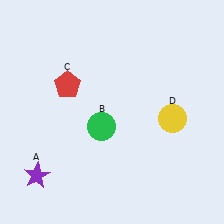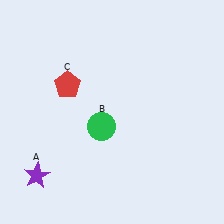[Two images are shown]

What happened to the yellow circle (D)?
The yellow circle (D) was removed in Image 2. It was in the bottom-right area of Image 1.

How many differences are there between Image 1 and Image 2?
There is 1 difference between the two images.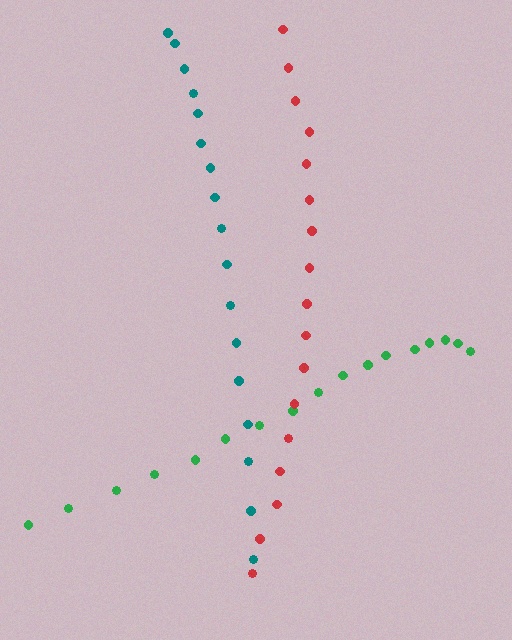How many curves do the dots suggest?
There are 3 distinct paths.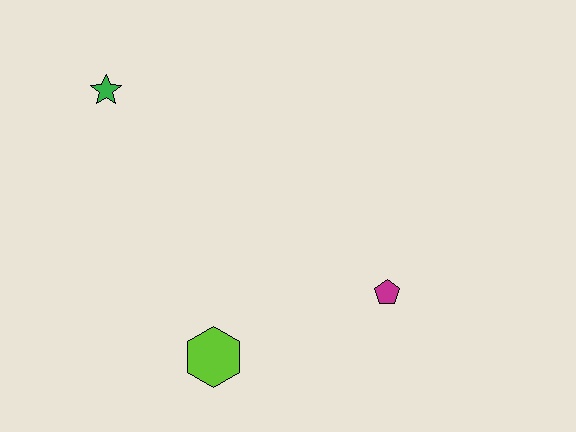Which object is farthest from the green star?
The magenta pentagon is farthest from the green star.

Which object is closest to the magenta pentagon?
The lime hexagon is closest to the magenta pentagon.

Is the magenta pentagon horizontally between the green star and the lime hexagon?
No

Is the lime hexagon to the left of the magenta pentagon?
Yes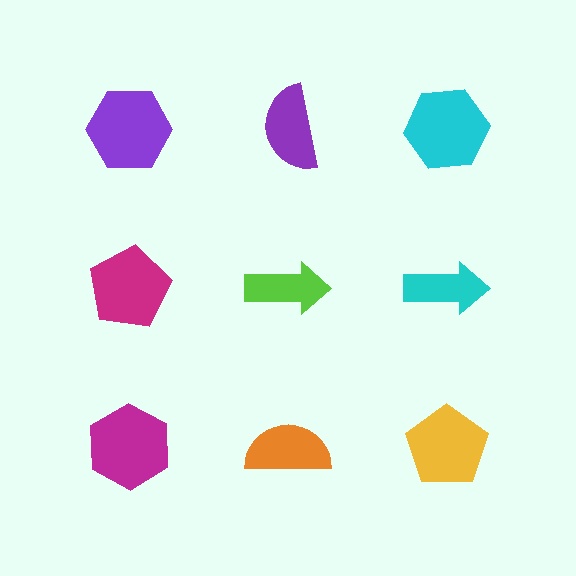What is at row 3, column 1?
A magenta hexagon.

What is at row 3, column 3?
A yellow pentagon.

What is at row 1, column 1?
A purple hexagon.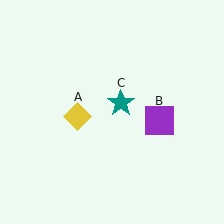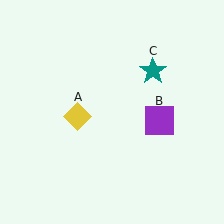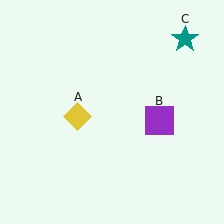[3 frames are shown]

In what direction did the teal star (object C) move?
The teal star (object C) moved up and to the right.